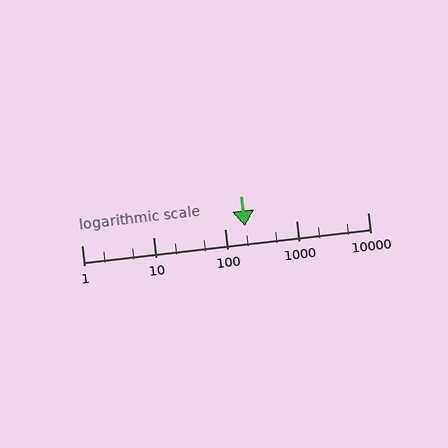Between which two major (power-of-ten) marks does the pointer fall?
The pointer is between 100 and 1000.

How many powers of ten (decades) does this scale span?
The scale spans 4 decades, from 1 to 10000.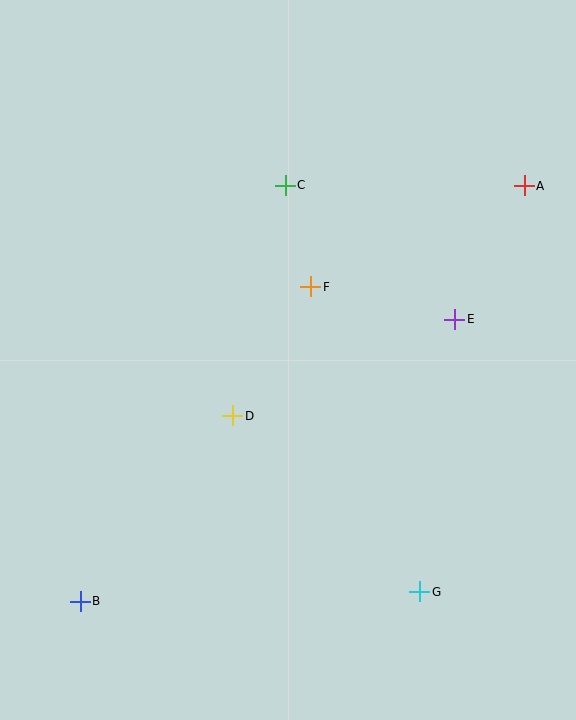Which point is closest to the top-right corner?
Point A is closest to the top-right corner.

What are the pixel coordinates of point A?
Point A is at (524, 186).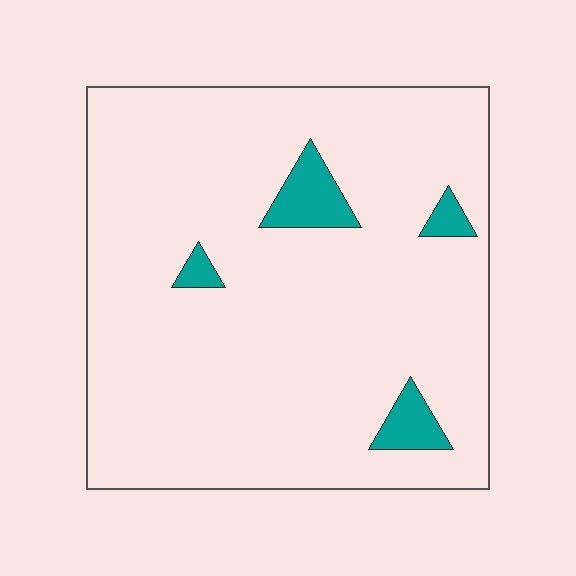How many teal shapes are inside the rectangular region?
4.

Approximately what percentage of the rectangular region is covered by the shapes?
Approximately 5%.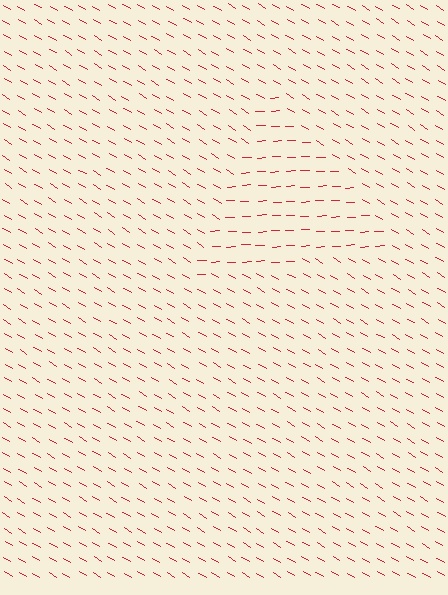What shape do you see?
I see a triangle.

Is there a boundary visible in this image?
Yes, there is a texture boundary formed by a change in line orientation.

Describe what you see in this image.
The image is filled with small red line segments. A triangle region in the image has lines oriented differently from the surrounding lines, creating a visible texture boundary.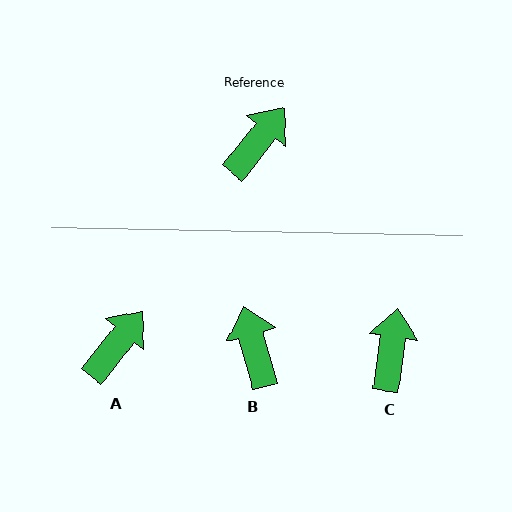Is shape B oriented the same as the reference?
No, it is off by about 53 degrees.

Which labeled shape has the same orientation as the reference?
A.